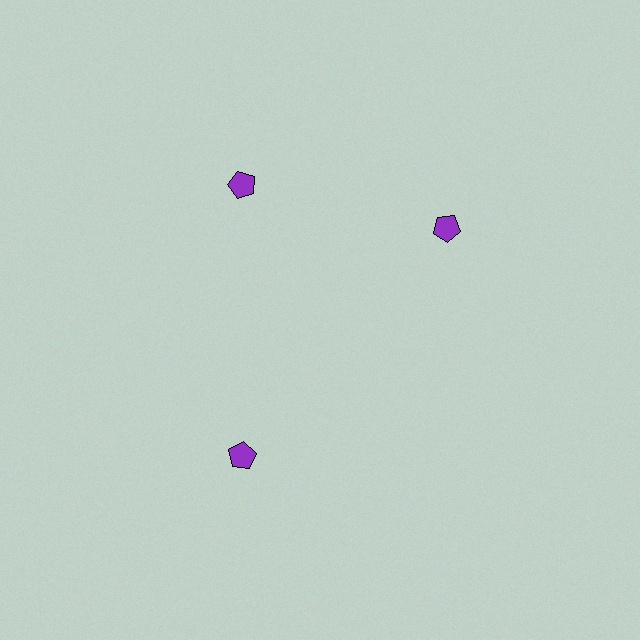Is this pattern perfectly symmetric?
No. The 3 purple pentagons are arranged in a ring, but one element near the 3 o'clock position is rotated out of alignment along the ring, breaking the 3-fold rotational symmetry.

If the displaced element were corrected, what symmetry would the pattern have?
It would have 3-fold rotational symmetry — the pattern would map onto itself every 120 degrees.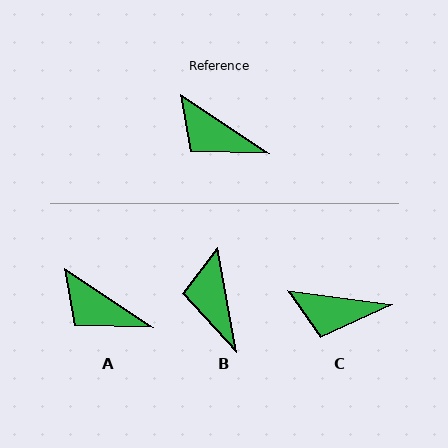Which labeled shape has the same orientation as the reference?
A.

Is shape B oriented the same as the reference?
No, it is off by about 46 degrees.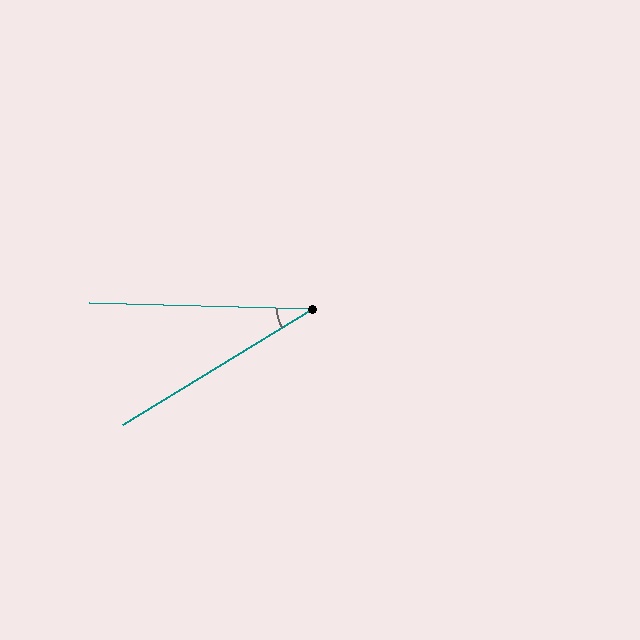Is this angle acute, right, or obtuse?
It is acute.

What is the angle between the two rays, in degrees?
Approximately 33 degrees.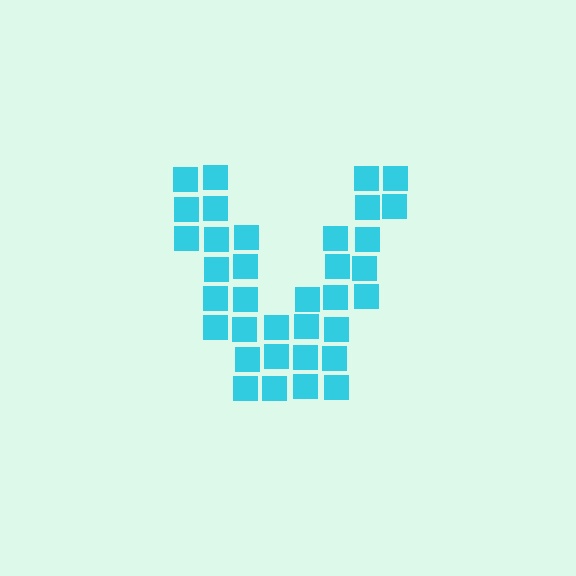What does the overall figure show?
The overall figure shows the letter V.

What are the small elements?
The small elements are squares.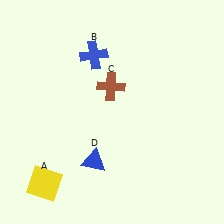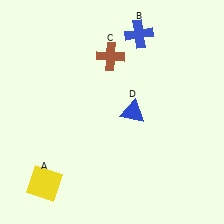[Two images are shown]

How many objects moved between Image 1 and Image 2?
3 objects moved between the two images.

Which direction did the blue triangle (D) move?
The blue triangle (D) moved up.